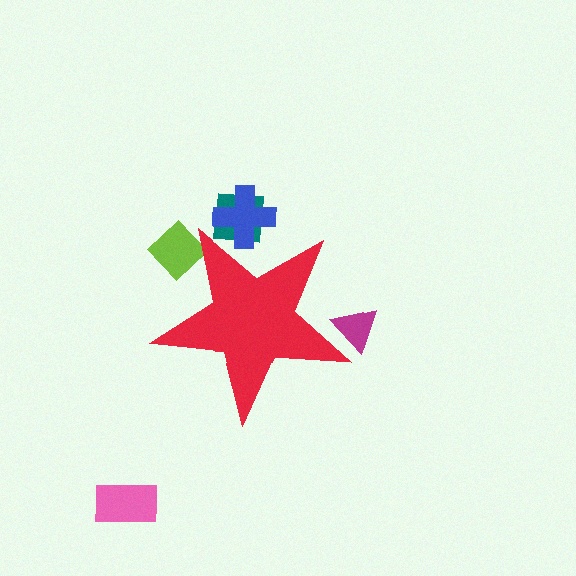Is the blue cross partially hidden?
Yes, the blue cross is partially hidden behind the red star.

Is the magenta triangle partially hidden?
Yes, the magenta triangle is partially hidden behind the red star.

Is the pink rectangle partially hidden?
No, the pink rectangle is fully visible.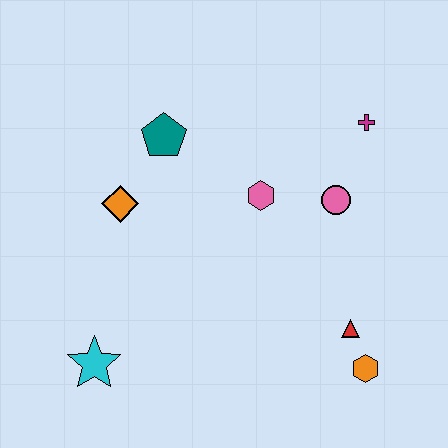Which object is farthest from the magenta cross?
The cyan star is farthest from the magenta cross.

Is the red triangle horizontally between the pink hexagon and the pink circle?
No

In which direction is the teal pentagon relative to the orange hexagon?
The teal pentagon is above the orange hexagon.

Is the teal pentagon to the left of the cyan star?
No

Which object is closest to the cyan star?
The orange diamond is closest to the cyan star.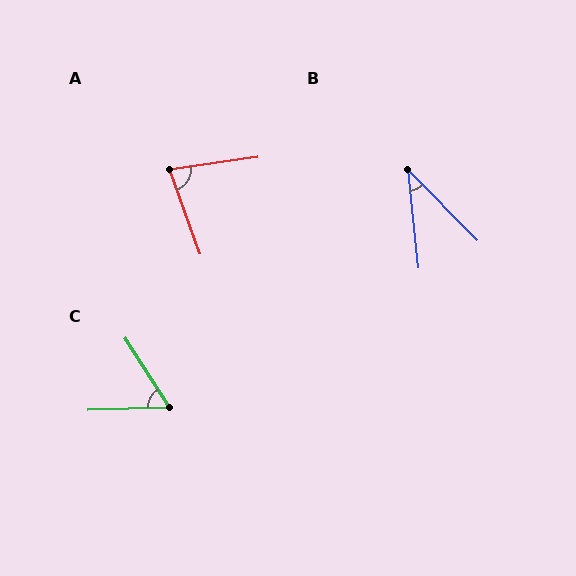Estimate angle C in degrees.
Approximately 59 degrees.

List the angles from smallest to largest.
B (38°), C (59°), A (78°).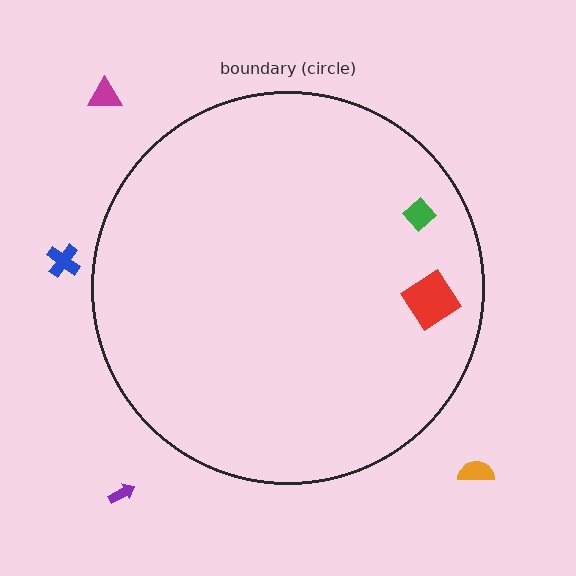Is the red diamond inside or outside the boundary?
Inside.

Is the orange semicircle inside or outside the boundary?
Outside.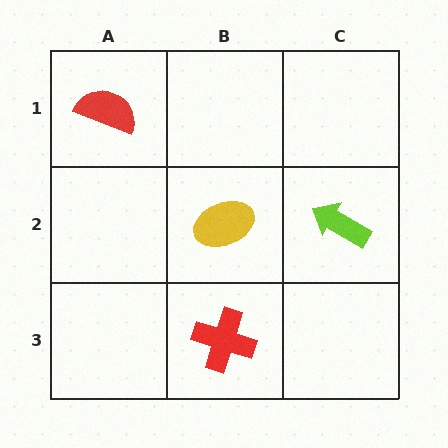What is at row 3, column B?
A red cross.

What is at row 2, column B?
A yellow ellipse.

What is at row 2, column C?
A lime arrow.